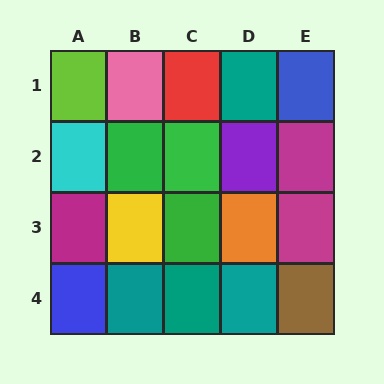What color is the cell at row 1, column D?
Teal.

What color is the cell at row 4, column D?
Teal.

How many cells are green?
3 cells are green.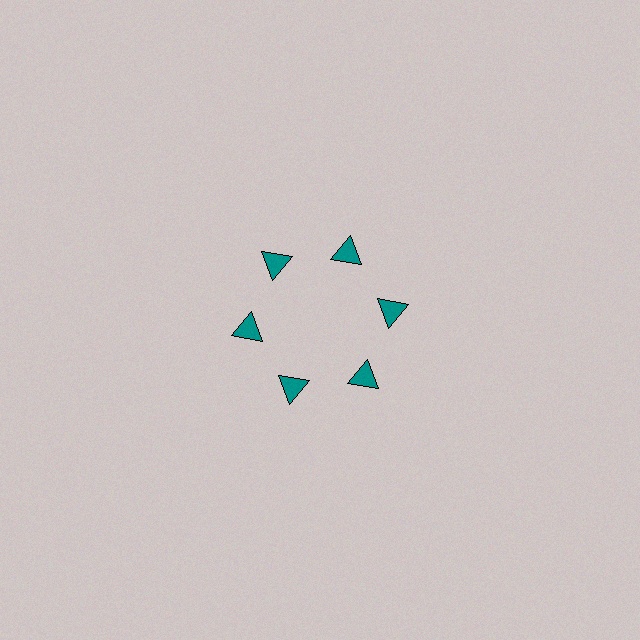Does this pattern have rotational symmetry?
Yes, this pattern has 6-fold rotational symmetry. It looks the same after rotating 60 degrees around the center.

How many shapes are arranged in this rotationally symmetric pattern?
There are 6 shapes, arranged in 6 groups of 1.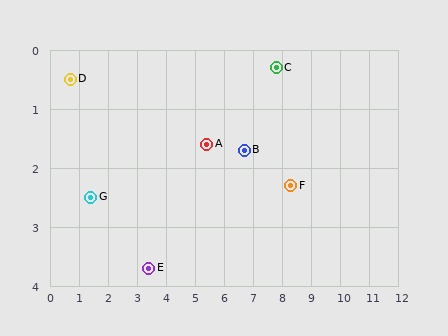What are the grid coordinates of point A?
Point A is at approximately (5.4, 1.6).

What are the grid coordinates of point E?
Point E is at approximately (3.4, 3.7).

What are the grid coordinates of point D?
Point D is at approximately (0.7, 0.5).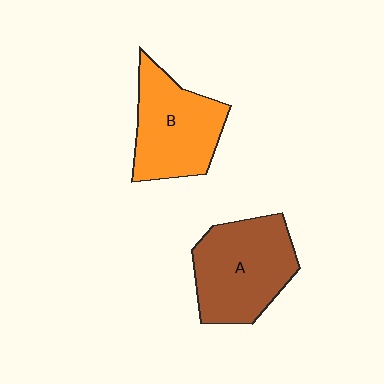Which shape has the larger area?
Shape A (brown).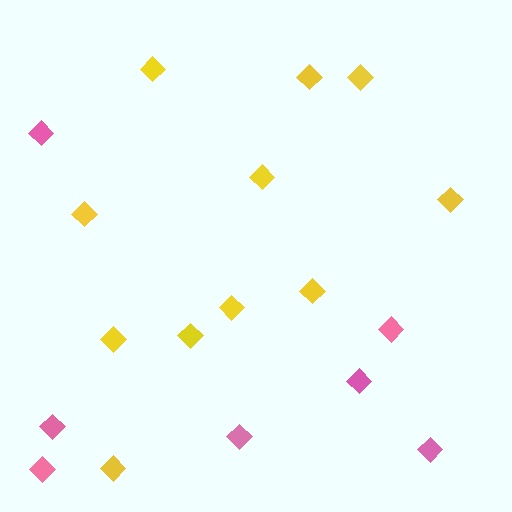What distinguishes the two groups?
There are 2 groups: one group of pink diamonds (7) and one group of yellow diamonds (11).